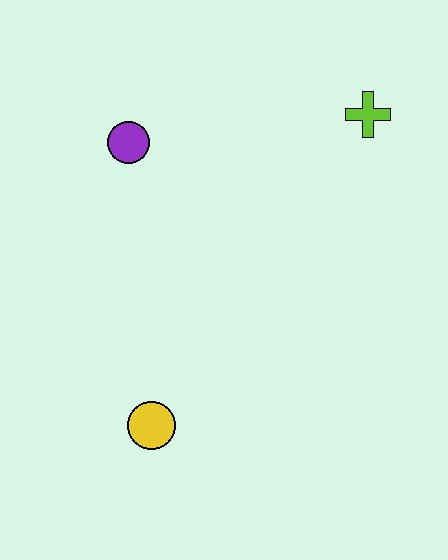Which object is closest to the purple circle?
The lime cross is closest to the purple circle.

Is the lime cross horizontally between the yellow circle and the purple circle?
No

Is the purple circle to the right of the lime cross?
No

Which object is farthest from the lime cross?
The yellow circle is farthest from the lime cross.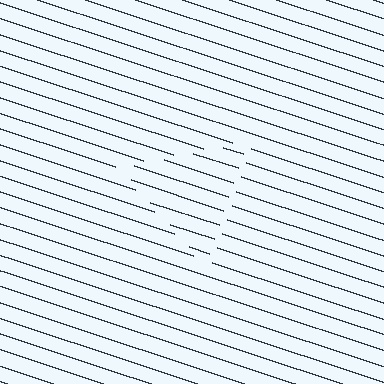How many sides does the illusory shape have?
3 sides — the line-ends trace a triangle.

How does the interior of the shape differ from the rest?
The interior of the shape contains the same grating, shifted by half a period — the contour is defined by the phase discontinuity where line-ends from the inner and outer gratings abut.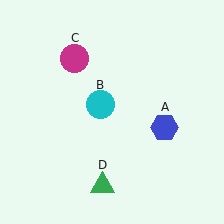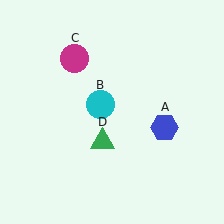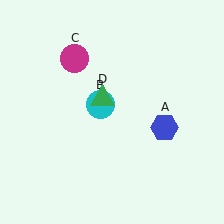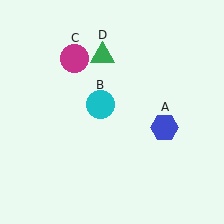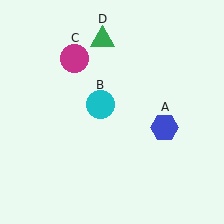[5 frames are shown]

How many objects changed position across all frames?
1 object changed position: green triangle (object D).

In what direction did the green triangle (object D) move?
The green triangle (object D) moved up.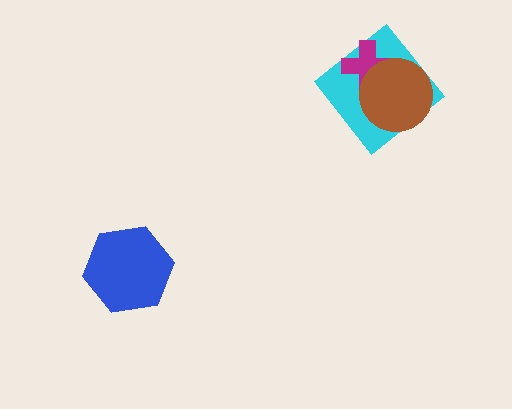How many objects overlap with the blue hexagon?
0 objects overlap with the blue hexagon.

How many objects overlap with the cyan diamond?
2 objects overlap with the cyan diamond.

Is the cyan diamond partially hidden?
Yes, it is partially covered by another shape.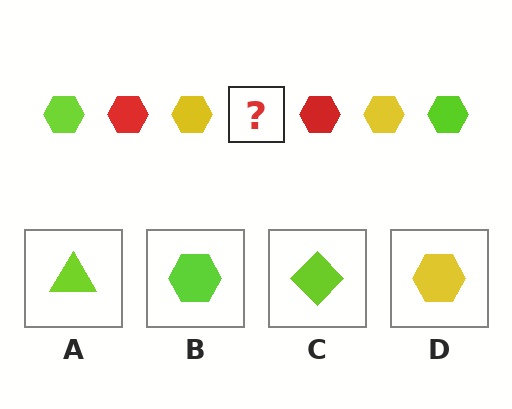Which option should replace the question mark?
Option B.